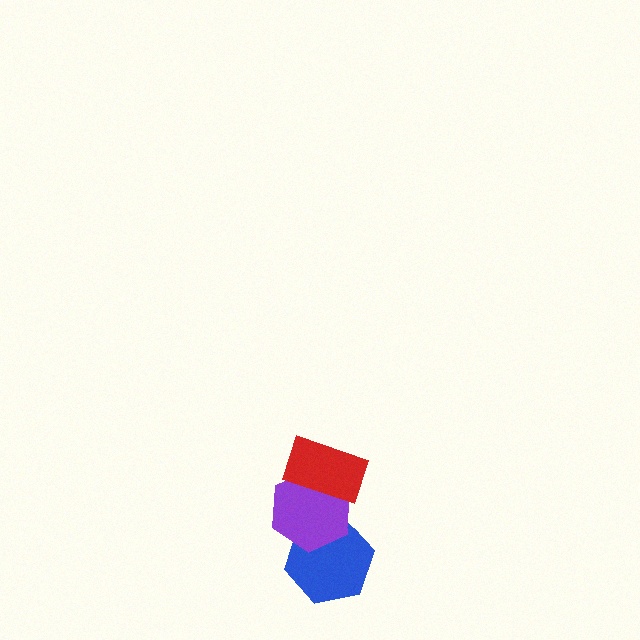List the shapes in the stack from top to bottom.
From top to bottom: the red rectangle, the purple hexagon, the blue hexagon.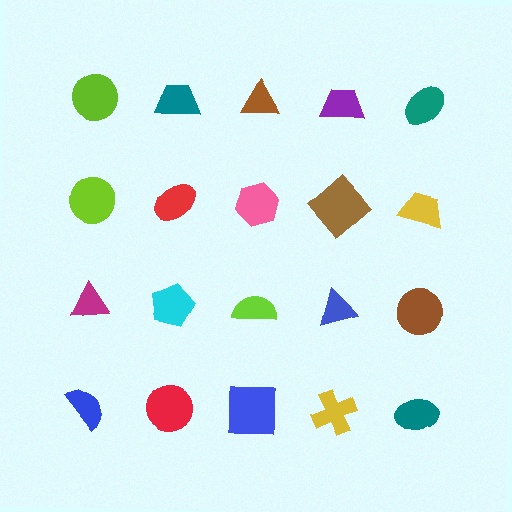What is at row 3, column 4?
A blue triangle.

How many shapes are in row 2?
5 shapes.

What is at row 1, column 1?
A lime circle.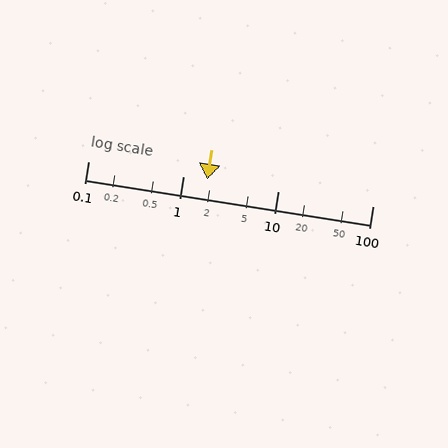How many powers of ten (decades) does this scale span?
The scale spans 3 decades, from 0.1 to 100.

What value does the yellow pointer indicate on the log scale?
The pointer indicates approximately 1.8.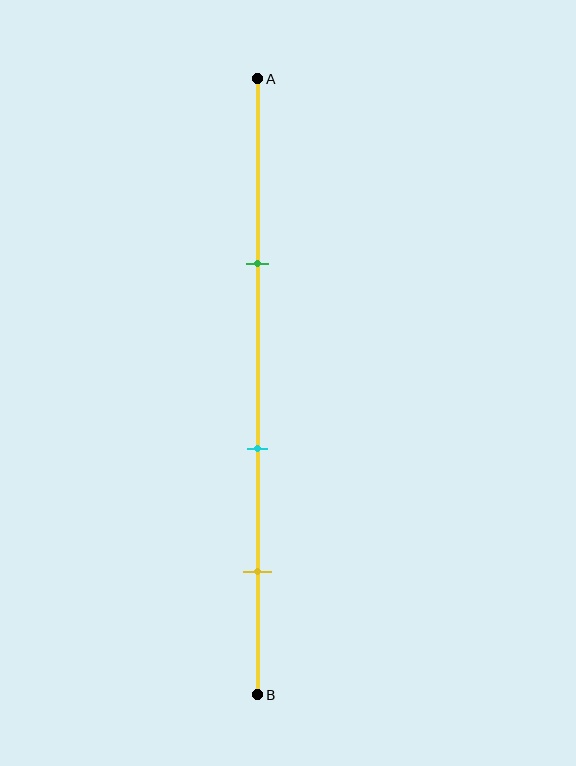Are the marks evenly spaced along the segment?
Yes, the marks are approximately evenly spaced.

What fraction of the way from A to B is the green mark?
The green mark is approximately 30% (0.3) of the way from A to B.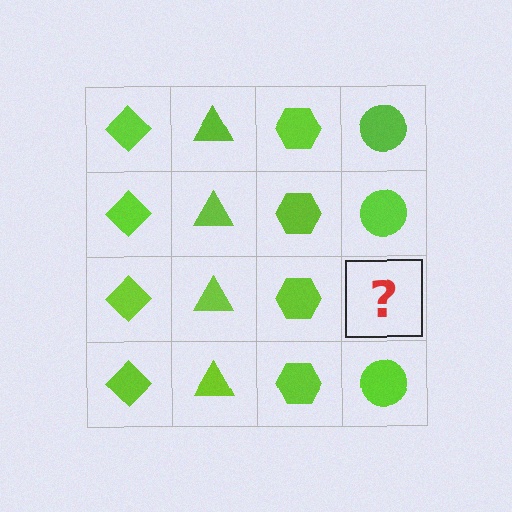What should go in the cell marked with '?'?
The missing cell should contain a lime circle.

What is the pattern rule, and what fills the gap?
The rule is that each column has a consistent shape. The gap should be filled with a lime circle.